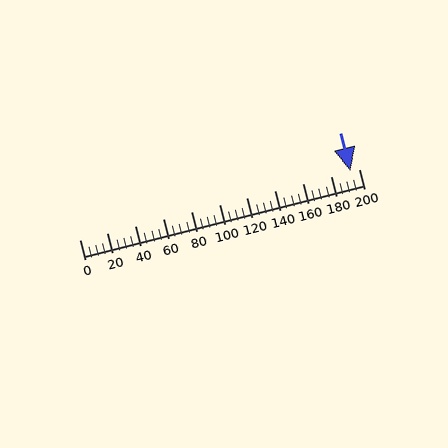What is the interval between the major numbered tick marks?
The major tick marks are spaced 20 units apart.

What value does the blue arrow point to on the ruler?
The blue arrow points to approximately 194.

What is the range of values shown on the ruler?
The ruler shows values from 0 to 200.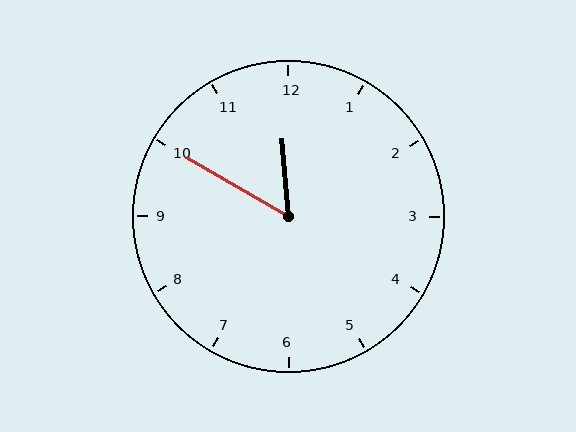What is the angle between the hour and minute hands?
Approximately 55 degrees.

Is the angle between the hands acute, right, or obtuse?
It is acute.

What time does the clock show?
11:50.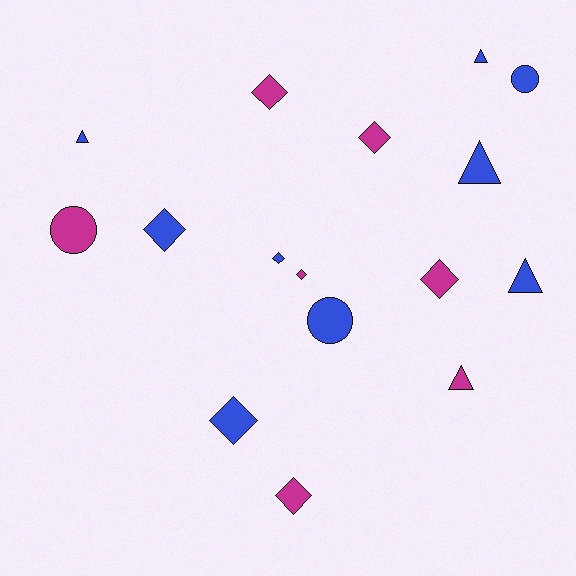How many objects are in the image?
There are 16 objects.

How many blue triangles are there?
There are 4 blue triangles.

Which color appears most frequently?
Blue, with 9 objects.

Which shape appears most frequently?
Diamond, with 8 objects.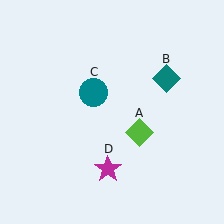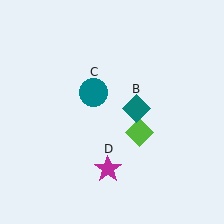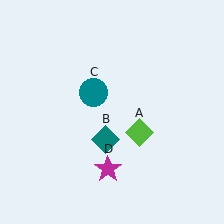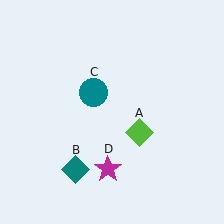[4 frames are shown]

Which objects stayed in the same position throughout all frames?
Lime diamond (object A) and teal circle (object C) and magenta star (object D) remained stationary.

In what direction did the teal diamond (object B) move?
The teal diamond (object B) moved down and to the left.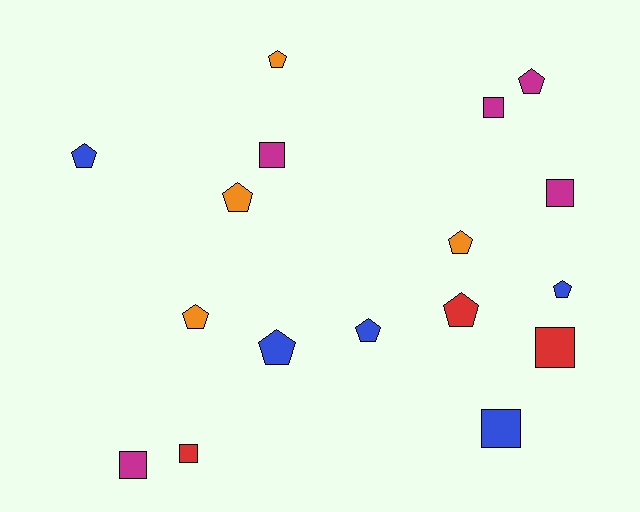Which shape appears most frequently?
Pentagon, with 10 objects.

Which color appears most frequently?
Magenta, with 5 objects.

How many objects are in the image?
There are 17 objects.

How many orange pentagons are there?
There are 4 orange pentagons.